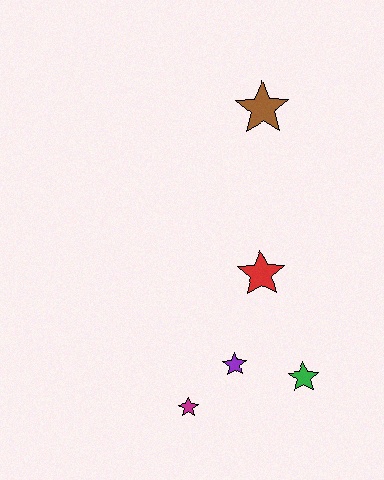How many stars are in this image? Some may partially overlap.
There are 5 stars.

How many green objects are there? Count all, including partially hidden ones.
There is 1 green object.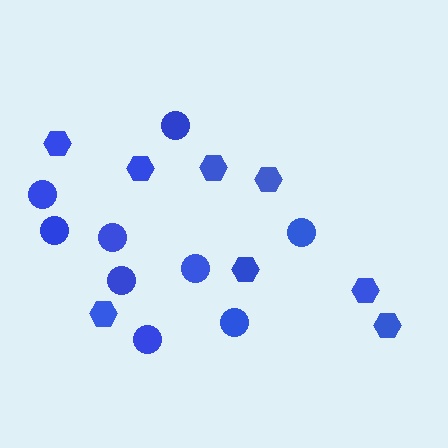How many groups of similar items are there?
There are 2 groups: one group of circles (9) and one group of hexagons (8).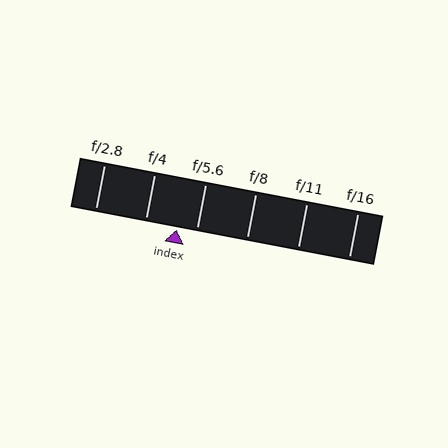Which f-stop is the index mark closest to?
The index mark is closest to f/5.6.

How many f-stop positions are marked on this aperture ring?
There are 6 f-stop positions marked.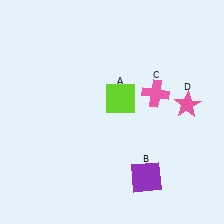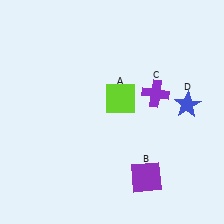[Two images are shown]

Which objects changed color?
C changed from pink to purple. D changed from pink to blue.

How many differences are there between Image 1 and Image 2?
There are 2 differences between the two images.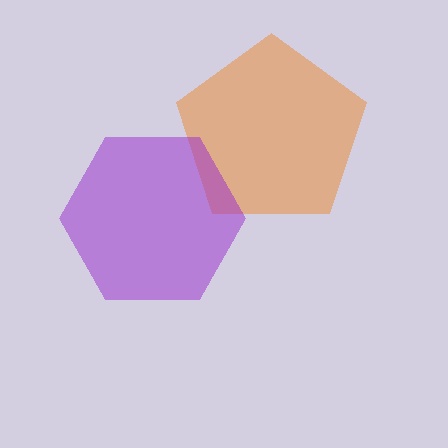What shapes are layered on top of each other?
The layered shapes are: an orange pentagon, a purple hexagon.